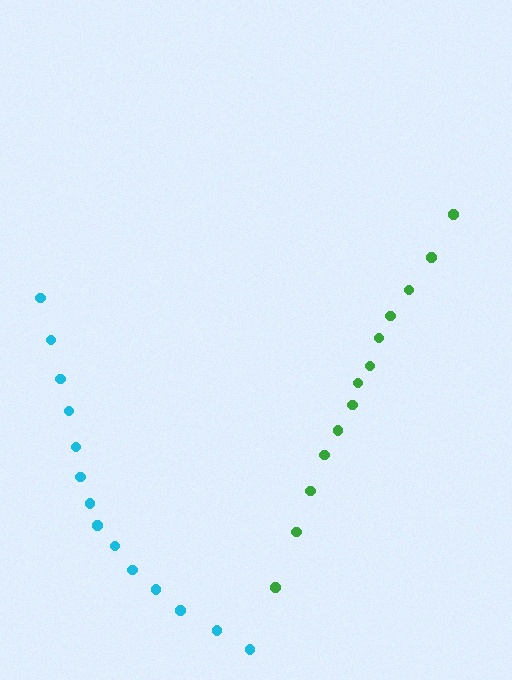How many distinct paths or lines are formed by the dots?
There are 2 distinct paths.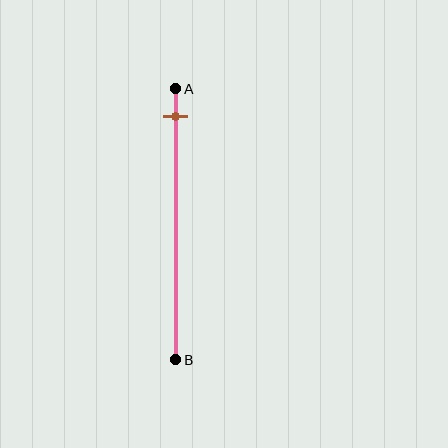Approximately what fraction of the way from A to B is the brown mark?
The brown mark is approximately 10% of the way from A to B.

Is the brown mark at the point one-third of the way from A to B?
No, the mark is at about 10% from A, not at the 33% one-third point.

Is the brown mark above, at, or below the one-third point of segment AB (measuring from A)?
The brown mark is above the one-third point of segment AB.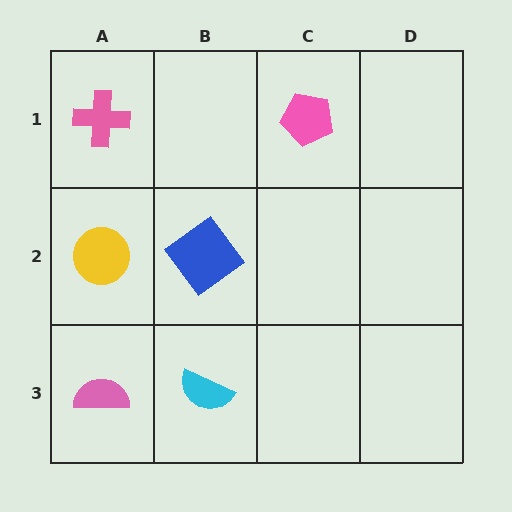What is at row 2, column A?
A yellow circle.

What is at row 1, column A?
A pink cross.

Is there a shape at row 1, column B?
No, that cell is empty.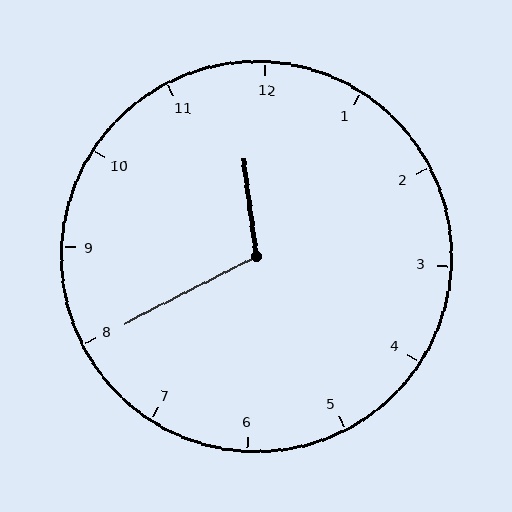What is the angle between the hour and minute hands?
Approximately 110 degrees.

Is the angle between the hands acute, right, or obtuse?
It is obtuse.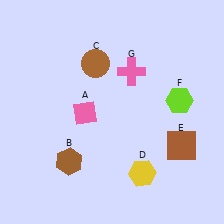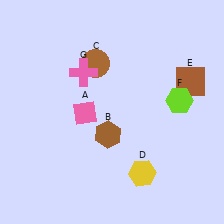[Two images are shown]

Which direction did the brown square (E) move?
The brown square (E) moved up.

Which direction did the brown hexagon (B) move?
The brown hexagon (B) moved right.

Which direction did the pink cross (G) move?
The pink cross (G) moved left.